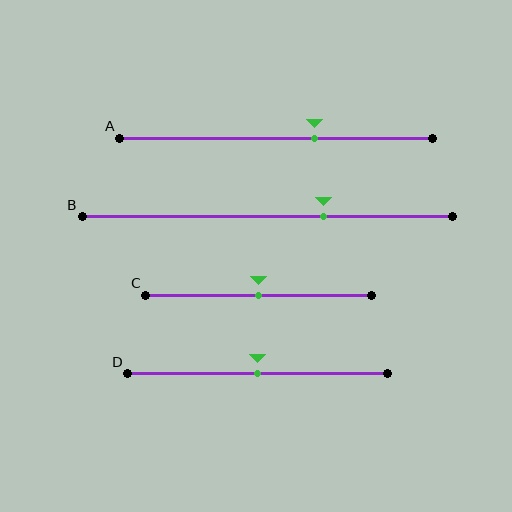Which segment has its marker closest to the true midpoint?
Segment C has its marker closest to the true midpoint.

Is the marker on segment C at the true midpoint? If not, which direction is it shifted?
Yes, the marker on segment C is at the true midpoint.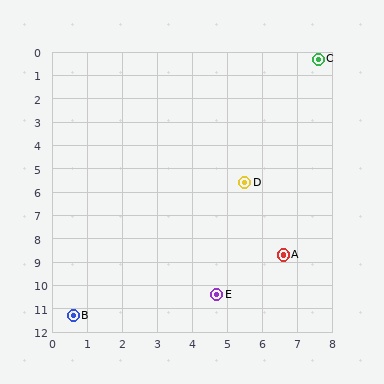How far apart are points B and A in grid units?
Points B and A are about 6.5 grid units apart.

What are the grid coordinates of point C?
Point C is at approximately (7.6, 0.3).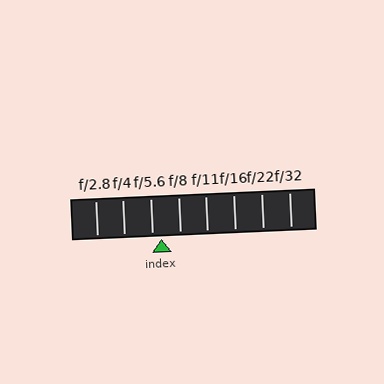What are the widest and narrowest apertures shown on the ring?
The widest aperture shown is f/2.8 and the narrowest is f/32.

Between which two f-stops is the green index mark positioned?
The index mark is between f/5.6 and f/8.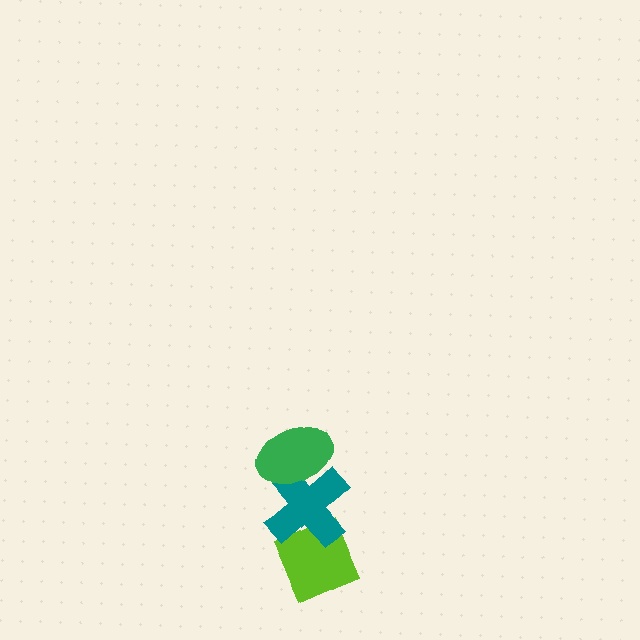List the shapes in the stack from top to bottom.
From top to bottom: the green ellipse, the teal cross, the lime diamond.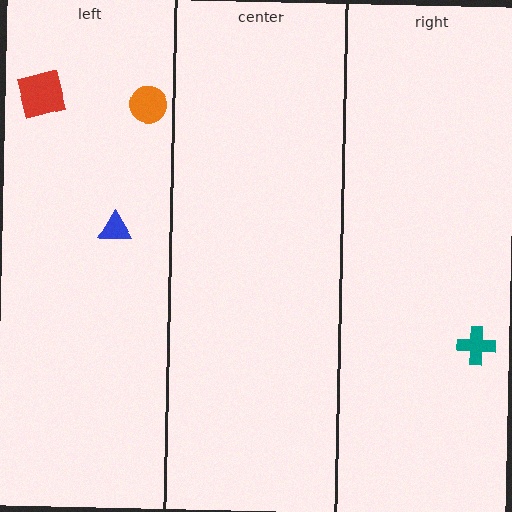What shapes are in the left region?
The orange circle, the blue triangle, the red square.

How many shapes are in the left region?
3.